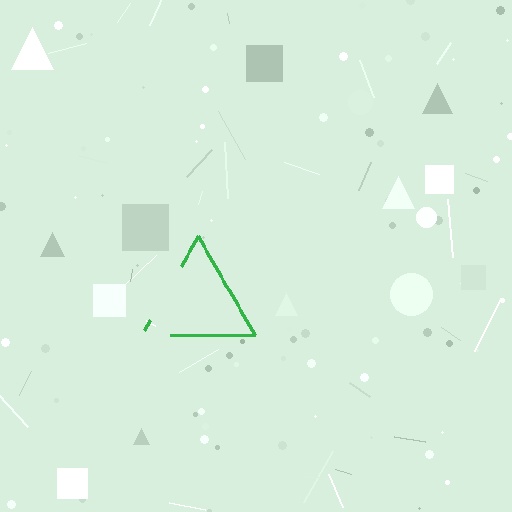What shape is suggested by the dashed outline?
The dashed outline suggests a triangle.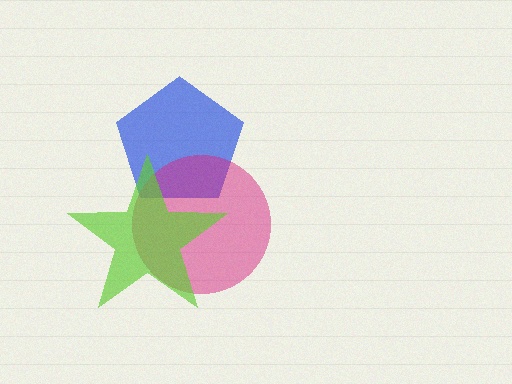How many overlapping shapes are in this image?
There are 3 overlapping shapes in the image.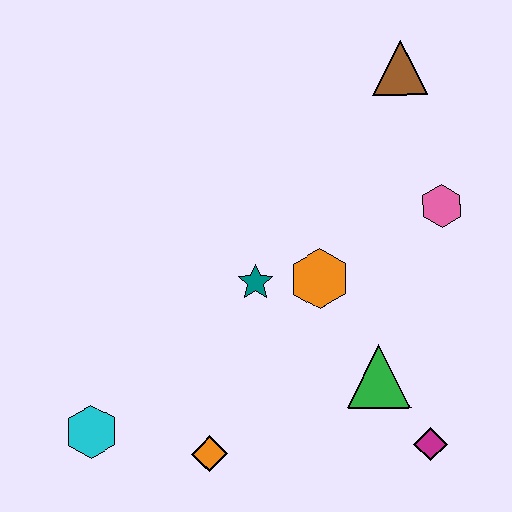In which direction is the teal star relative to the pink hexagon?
The teal star is to the left of the pink hexagon.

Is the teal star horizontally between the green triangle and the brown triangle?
No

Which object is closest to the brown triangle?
The pink hexagon is closest to the brown triangle.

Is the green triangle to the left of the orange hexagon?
No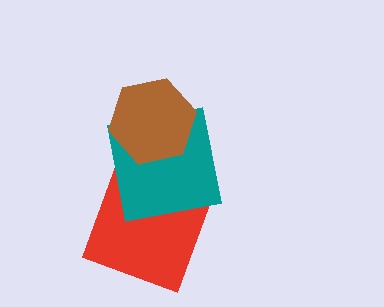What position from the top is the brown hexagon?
The brown hexagon is 1st from the top.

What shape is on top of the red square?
The teal square is on top of the red square.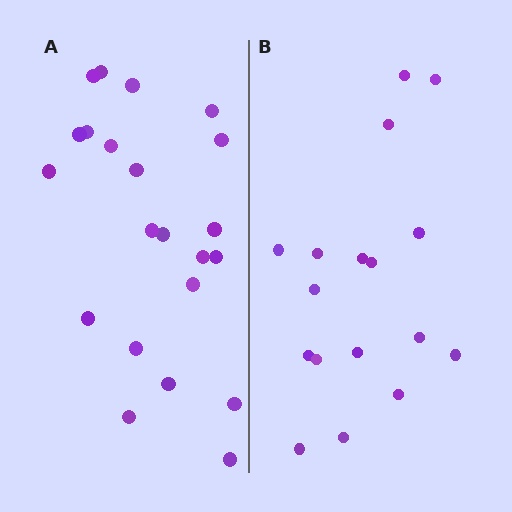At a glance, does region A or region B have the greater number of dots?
Region A (the left region) has more dots.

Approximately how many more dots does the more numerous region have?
Region A has about 5 more dots than region B.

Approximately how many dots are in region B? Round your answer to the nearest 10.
About 20 dots. (The exact count is 17, which rounds to 20.)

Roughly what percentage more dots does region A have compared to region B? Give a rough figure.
About 30% more.